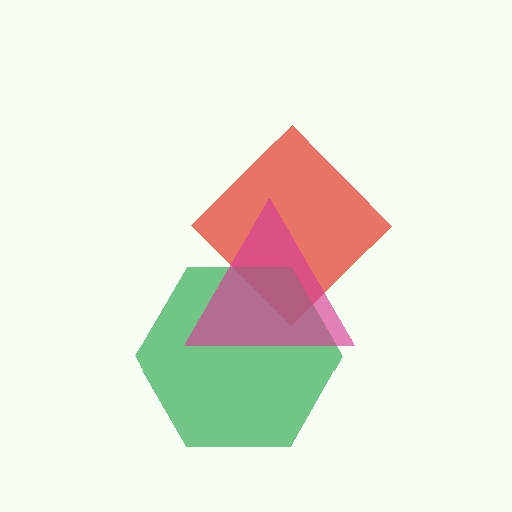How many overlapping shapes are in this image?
There are 3 overlapping shapes in the image.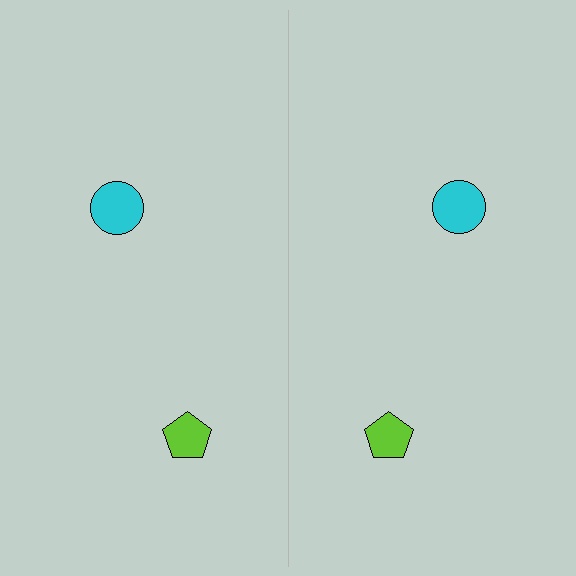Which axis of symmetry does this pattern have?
The pattern has a vertical axis of symmetry running through the center of the image.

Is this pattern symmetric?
Yes, this pattern has bilateral (reflection) symmetry.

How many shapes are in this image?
There are 4 shapes in this image.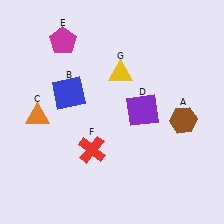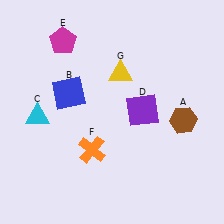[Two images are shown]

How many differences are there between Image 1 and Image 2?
There are 2 differences between the two images.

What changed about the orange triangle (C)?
In Image 1, C is orange. In Image 2, it changed to cyan.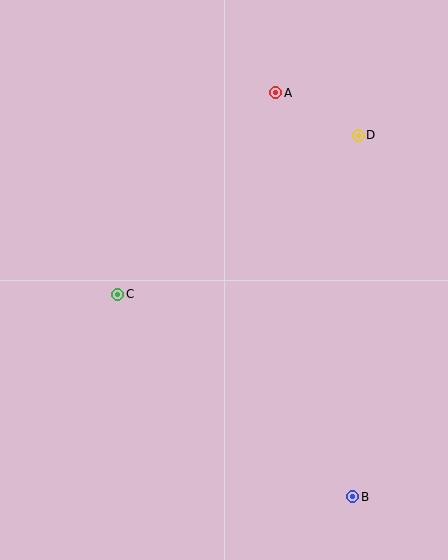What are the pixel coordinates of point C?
Point C is at (117, 294).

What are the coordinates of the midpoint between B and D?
The midpoint between B and D is at (356, 316).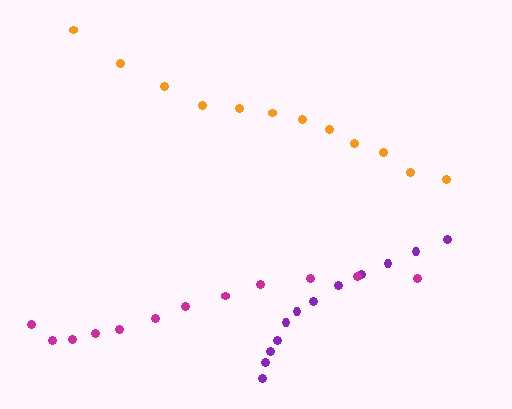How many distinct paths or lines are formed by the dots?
There are 3 distinct paths.